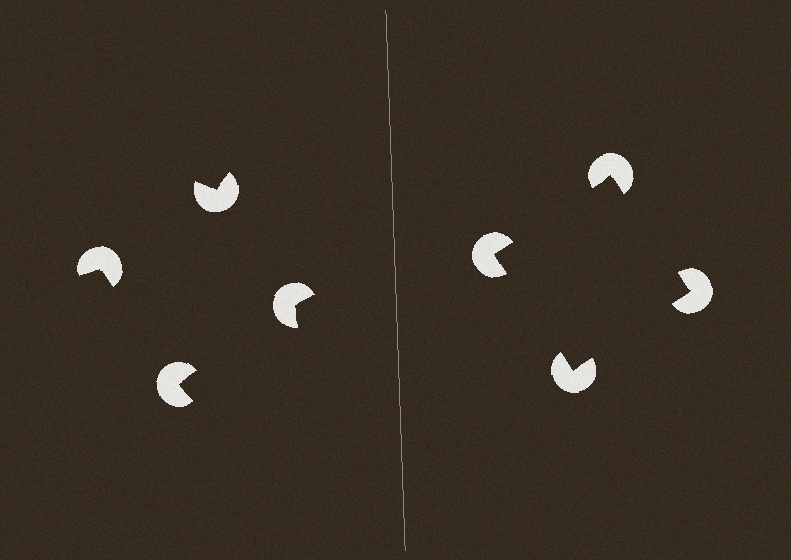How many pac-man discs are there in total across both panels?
8 — 4 on each side.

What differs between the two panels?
The pac-man discs are positioned identically on both sides; only the wedge orientations differ. On the right they align to a square; on the left they are misaligned.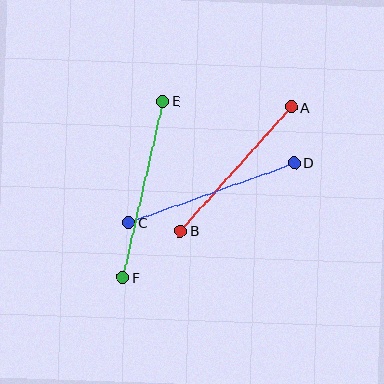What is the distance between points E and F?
The distance is approximately 181 pixels.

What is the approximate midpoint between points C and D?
The midpoint is at approximately (212, 193) pixels.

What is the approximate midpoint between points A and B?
The midpoint is at approximately (236, 169) pixels.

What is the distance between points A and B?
The distance is approximately 166 pixels.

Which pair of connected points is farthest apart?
Points E and F are farthest apart.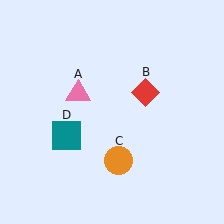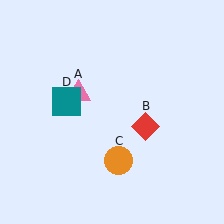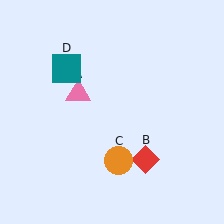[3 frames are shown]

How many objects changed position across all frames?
2 objects changed position: red diamond (object B), teal square (object D).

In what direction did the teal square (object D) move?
The teal square (object D) moved up.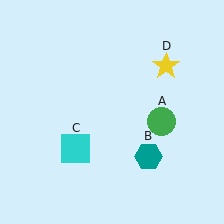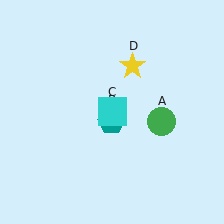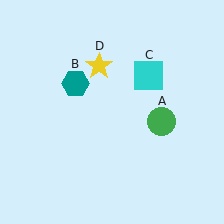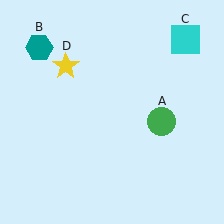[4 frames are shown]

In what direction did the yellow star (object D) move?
The yellow star (object D) moved left.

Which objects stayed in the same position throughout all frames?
Green circle (object A) remained stationary.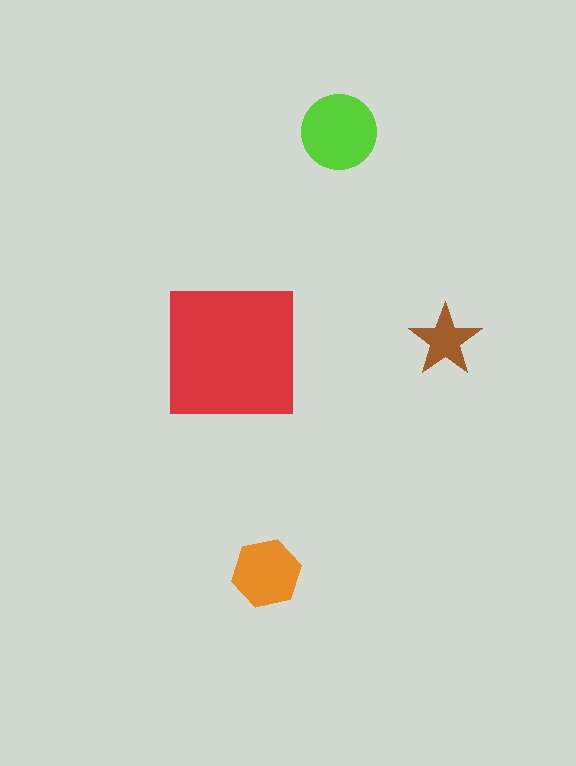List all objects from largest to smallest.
The red square, the lime circle, the orange hexagon, the brown star.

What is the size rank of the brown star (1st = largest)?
4th.